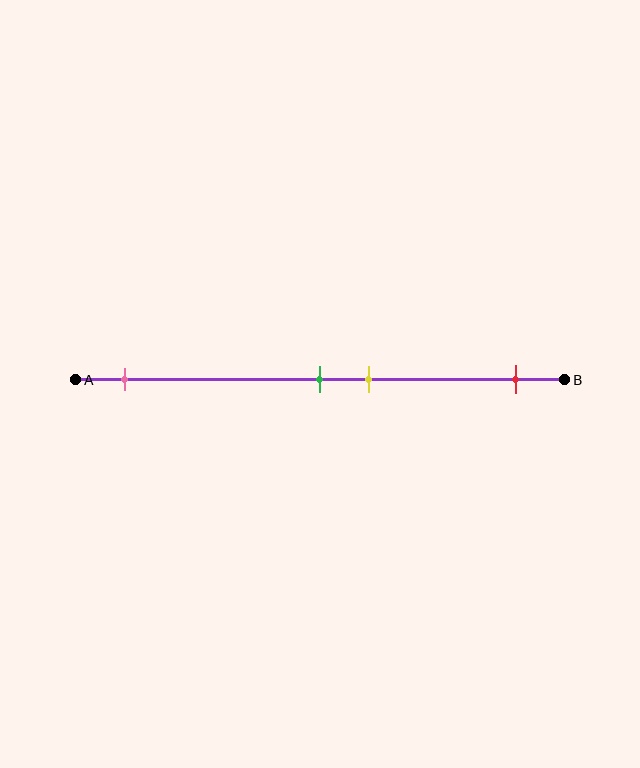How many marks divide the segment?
There are 4 marks dividing the segment.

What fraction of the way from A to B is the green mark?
The green mark is approximately 50% (0.5) of the way from A to B.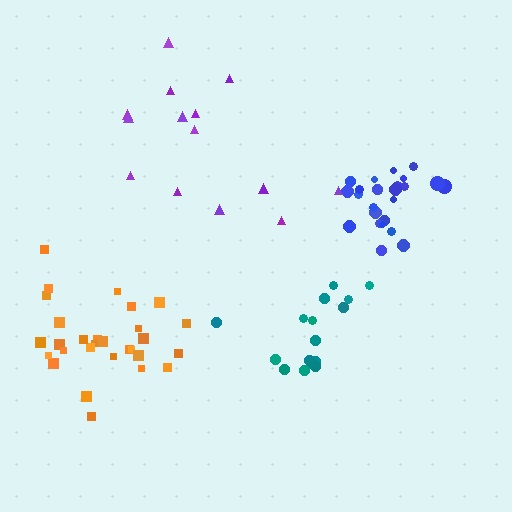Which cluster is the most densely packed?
Blue.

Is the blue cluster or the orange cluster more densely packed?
Blue.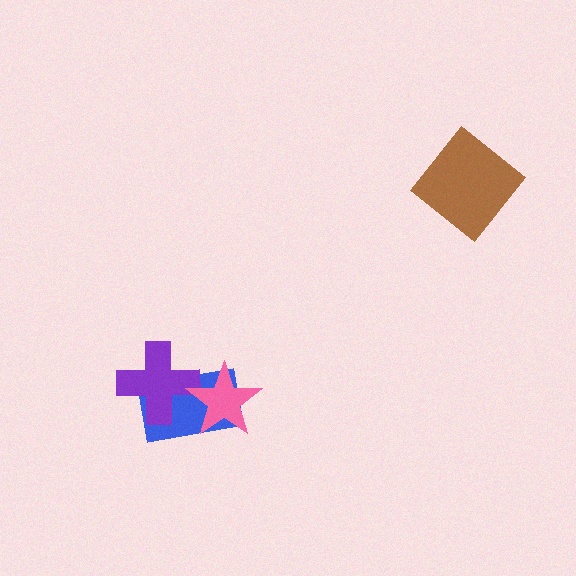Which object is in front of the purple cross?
The pink star is in front of the purple cross.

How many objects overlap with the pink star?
2 objects overlap with the pink star.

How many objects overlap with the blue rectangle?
2 objects overlap with the blue rectangle.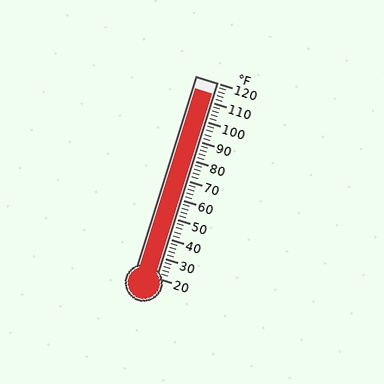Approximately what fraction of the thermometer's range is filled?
The thermometer is filled to approximately 95% of its range.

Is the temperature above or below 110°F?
The temperature is above 110°F.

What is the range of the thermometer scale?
The thermometer scale ranges from 20°F to 120°F.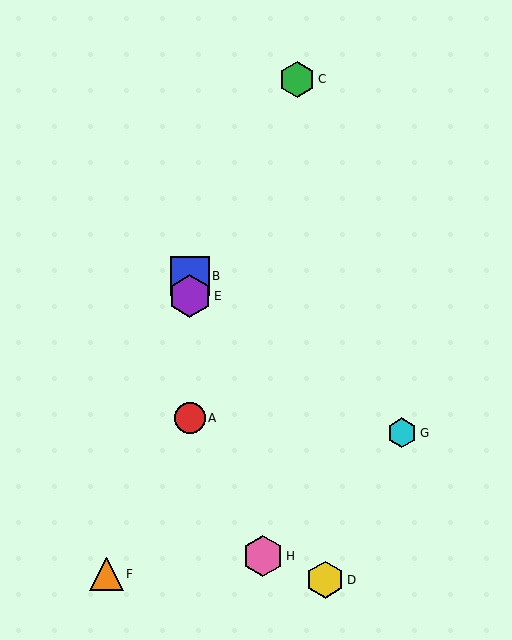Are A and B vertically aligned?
Yes, both are at x≈190.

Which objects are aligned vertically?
Objects A, B, E are aligned vertically.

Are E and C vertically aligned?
No, E is at x≈190 and C is at x≈297.